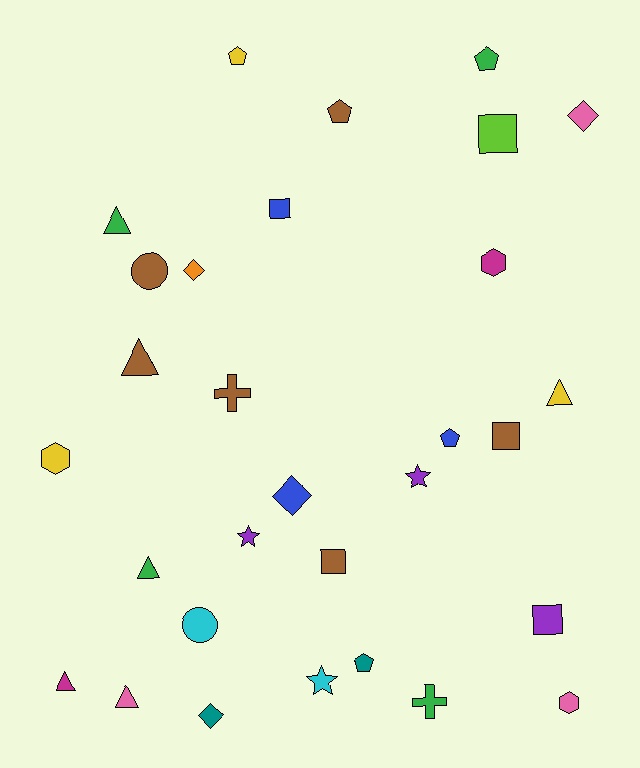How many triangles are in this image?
There are 6 triangles.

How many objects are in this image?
There are 30 objects.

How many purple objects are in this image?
There are 3 purple objects.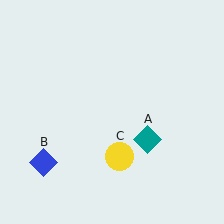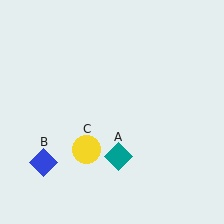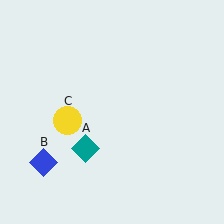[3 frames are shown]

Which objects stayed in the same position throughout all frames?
Blue diamond (object B) remained stationary.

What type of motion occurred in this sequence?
The teal diamond (object A), yellow circle (object C) rotated clockwise around the center of the scene.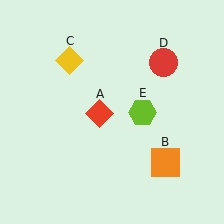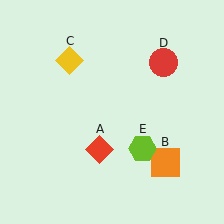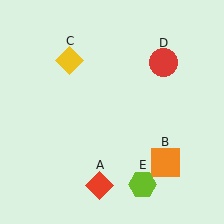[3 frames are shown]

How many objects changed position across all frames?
2 objects changed position: red diamond (object A), lime hexagon (object E).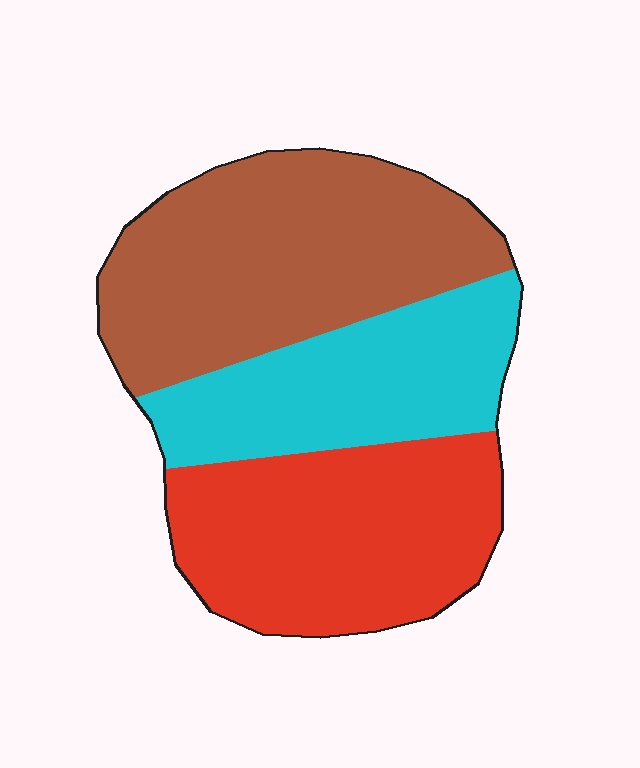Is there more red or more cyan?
Red.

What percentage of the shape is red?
Red takes up between a quarter and a half of the shape.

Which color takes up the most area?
Brown, at roughly 40%.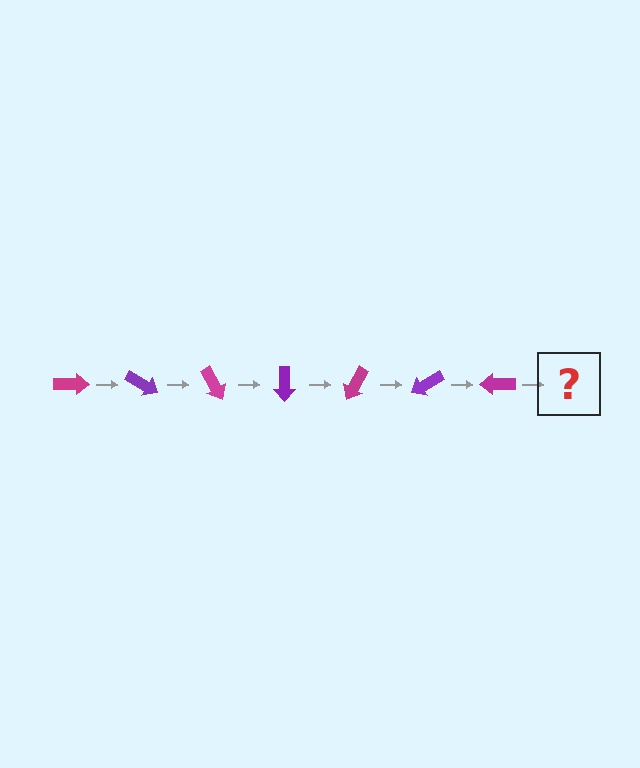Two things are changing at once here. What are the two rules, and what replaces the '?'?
The two rules are that it rotates 30 degrees each step and the color cycles through magenta and purple. The '?' should be a purple arrow, rotated 210 degrees from the start.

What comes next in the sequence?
The next element should be a purple arrow, rotated 210 degrees from the start.